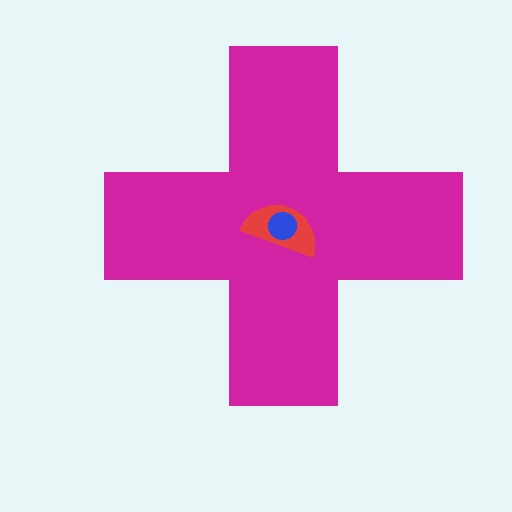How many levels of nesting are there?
3.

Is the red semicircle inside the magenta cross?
Yes.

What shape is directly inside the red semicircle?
The blue circle.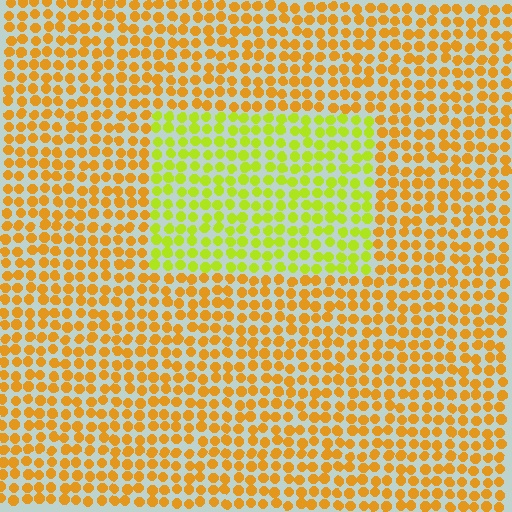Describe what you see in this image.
The image is filled with small orange elements in a uniform arrangement. A rectangle-shaped region is visible where the elements are tinted to a slightly different hue, forming a subtle color boundary.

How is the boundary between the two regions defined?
The boundary is defined purely by a slight shift in hue (about 40 degrees). Spacing, size, and orientation are identical on both sides.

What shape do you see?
I see a rectangle.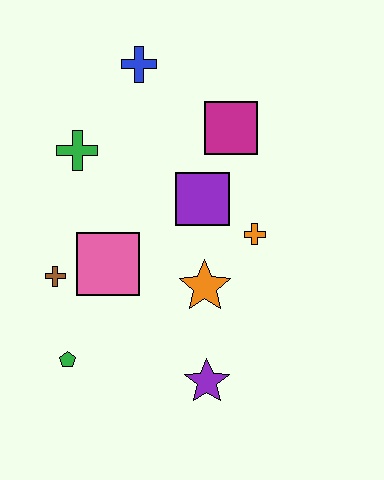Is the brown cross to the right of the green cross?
No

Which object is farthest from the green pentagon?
The blue cross is farthest from the green pentagon.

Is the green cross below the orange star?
No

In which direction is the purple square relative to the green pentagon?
The purple square is above the green pentagon.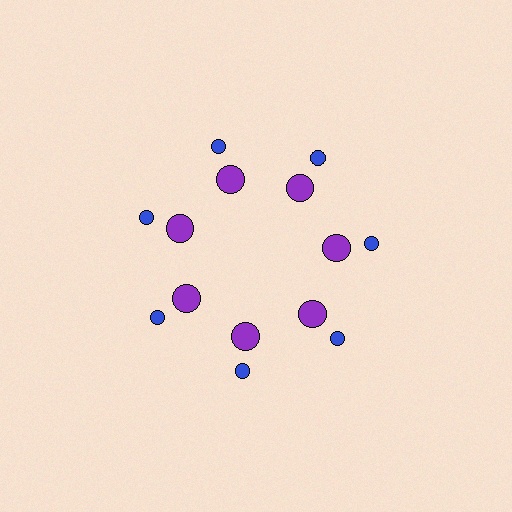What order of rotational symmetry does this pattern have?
This pattern has 7-fold rotational symmetry.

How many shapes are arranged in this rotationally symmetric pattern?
There are 21 shapes, arranged in 7 groups of 3.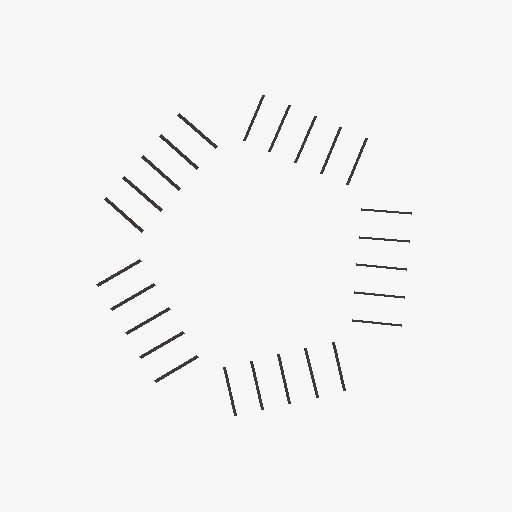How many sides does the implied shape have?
5 sides — the line-ends trace a pentagon.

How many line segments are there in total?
25 — 5 along each of the 5 edges.